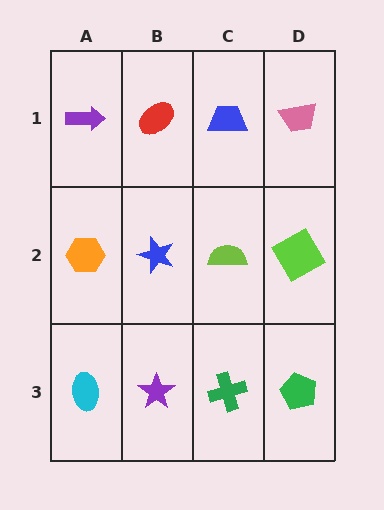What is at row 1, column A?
A purple arrow.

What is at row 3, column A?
A cyan ellipse.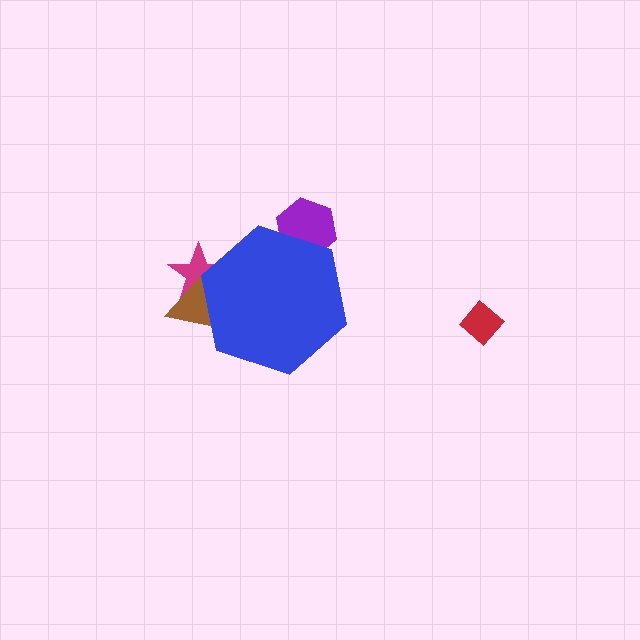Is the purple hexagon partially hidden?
Yes, the purple hexagon is partially hidden behind the blue hexagon.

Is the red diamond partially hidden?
No, the red diamond is fully visible.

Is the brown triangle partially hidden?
Yes, the brown triangle is partially hidden behind the blue hexagon.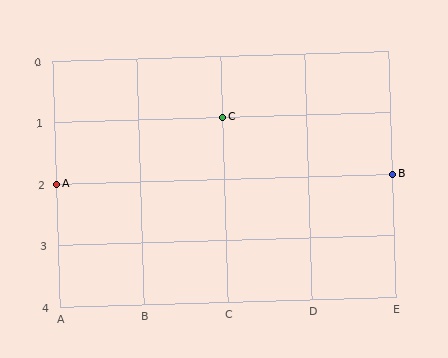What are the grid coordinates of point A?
Point A is at grid coordinates (A, 2).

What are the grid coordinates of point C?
Point C is at grid coordinates (C, 1).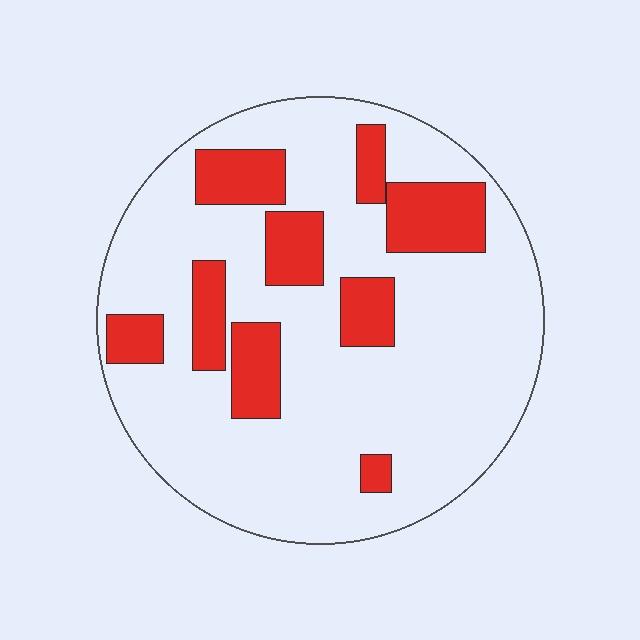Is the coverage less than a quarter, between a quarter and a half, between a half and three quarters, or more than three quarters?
Less than a quarter.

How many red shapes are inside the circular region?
9.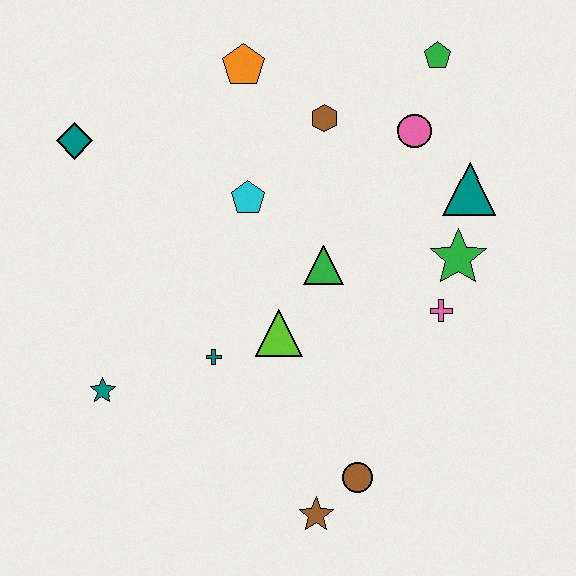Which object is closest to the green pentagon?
The pink circle is closest to the green pentagon.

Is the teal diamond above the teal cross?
Yes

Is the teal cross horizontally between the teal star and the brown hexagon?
Yes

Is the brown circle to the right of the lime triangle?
Yes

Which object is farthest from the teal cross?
The green pentagon is farthest from the teal cross.